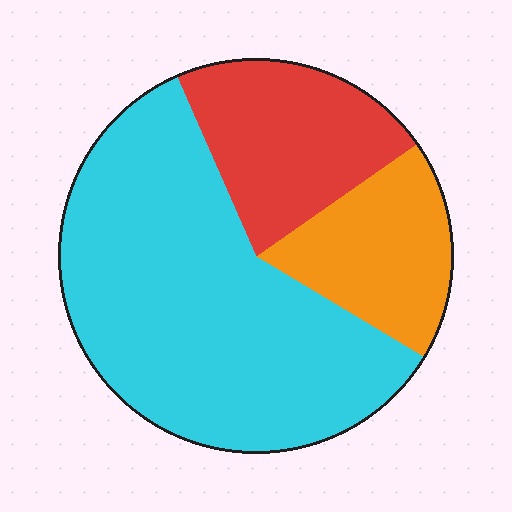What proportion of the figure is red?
Red covers 22% of the figure.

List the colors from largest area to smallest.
From largest to smallest: cyan, red, orange.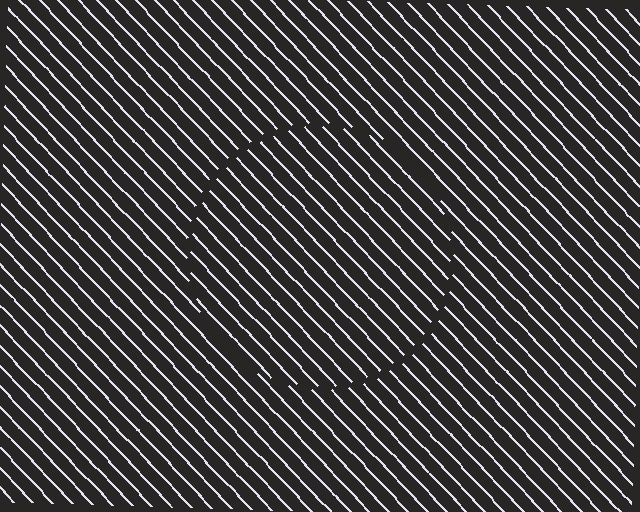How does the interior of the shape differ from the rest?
The interior of the shape contains the same grating, shifted by half a period — the contour is defined by the phase discontinuity where line-ends from the inner and outer gratings abut.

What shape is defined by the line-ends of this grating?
An illusory circle. The interior of the shape contains the same grating, shifted by half a period — the contour is defined by the phase discontinuity where line-ends from the inner and outer gratings abut.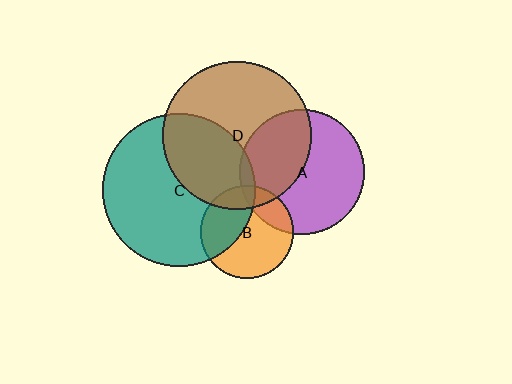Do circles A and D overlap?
Yes.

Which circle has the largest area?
Circle C (teal).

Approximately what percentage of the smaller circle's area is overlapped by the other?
Approximately 40%.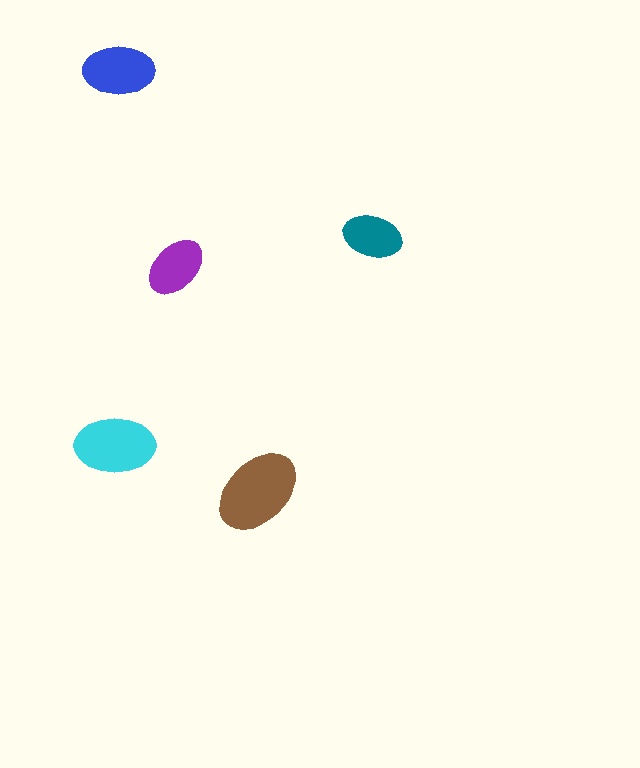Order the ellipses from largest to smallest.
the brown one, the cyan one, the blue one, the purple one, the teal one.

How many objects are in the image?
There are 5 objects in the image.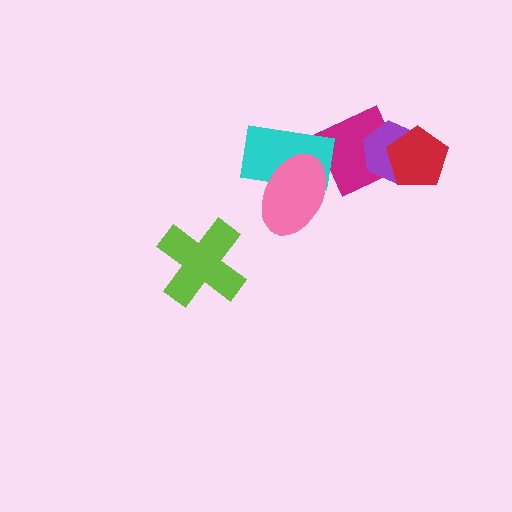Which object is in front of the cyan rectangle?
The pink ellipse is in front of the cyan rectangle.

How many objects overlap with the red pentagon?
2 objects overlap with the red pentagon.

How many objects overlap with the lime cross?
0 objects overlap with the lime cross.